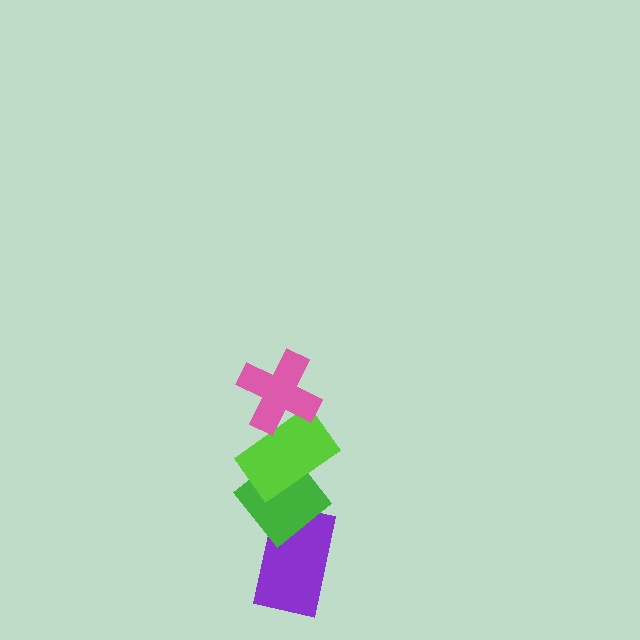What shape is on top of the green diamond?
The lime rectangle is on top of the green diamond.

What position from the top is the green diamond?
The green diamond is 3rd from the top.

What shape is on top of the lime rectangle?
The pink cross is on top of the lime rectangle.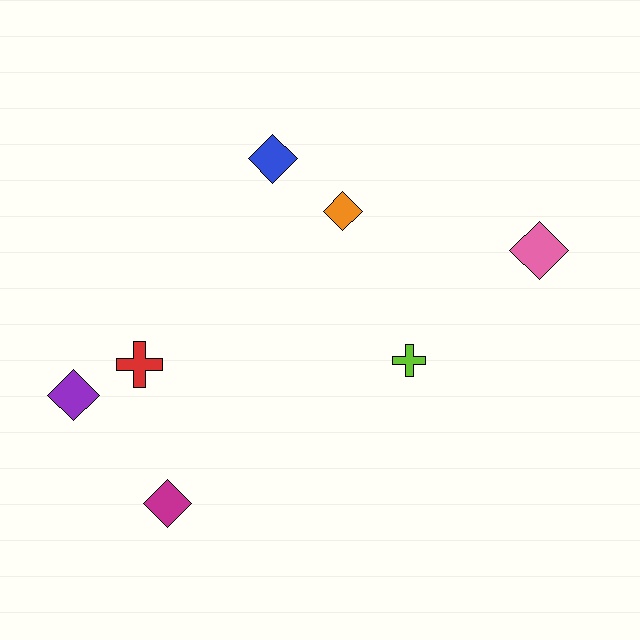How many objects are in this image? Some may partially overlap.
There are 7 objects.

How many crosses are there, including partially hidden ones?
There are 2 crosses.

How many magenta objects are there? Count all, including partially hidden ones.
There is 1 magenta object.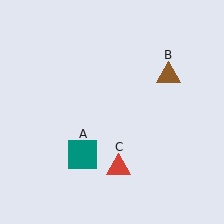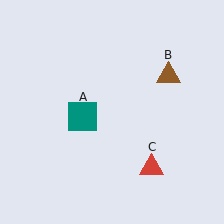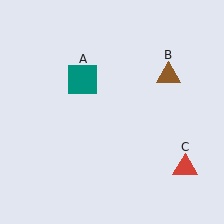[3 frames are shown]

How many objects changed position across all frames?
2 objects changed position: teal square (object A), red triangle (object C).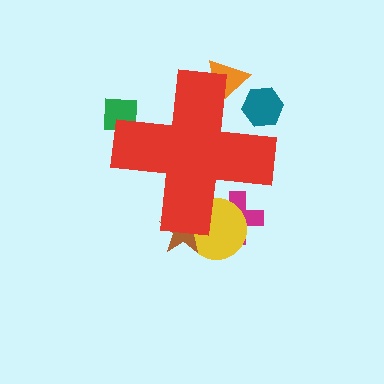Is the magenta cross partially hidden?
Yes, the magenta cross is partially hidden behind the red cross.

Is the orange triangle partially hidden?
Yes, the orange triangle is partially hidden behind the red cross.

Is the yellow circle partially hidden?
Yes, the yellow circle is partially hidden behind the red cross.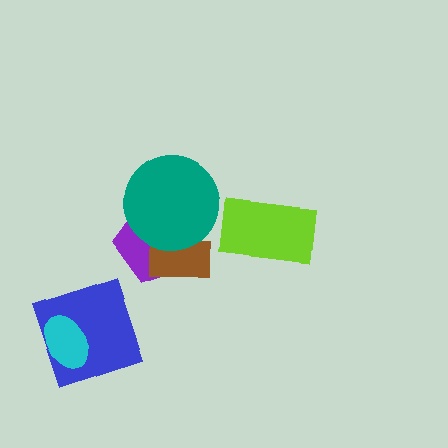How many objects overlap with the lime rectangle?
0 objects overlap with the lime rectangle.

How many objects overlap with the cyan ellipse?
1 object overlaps with the cyan ellipse.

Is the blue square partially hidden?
Yes, it is partially covered by another shape.